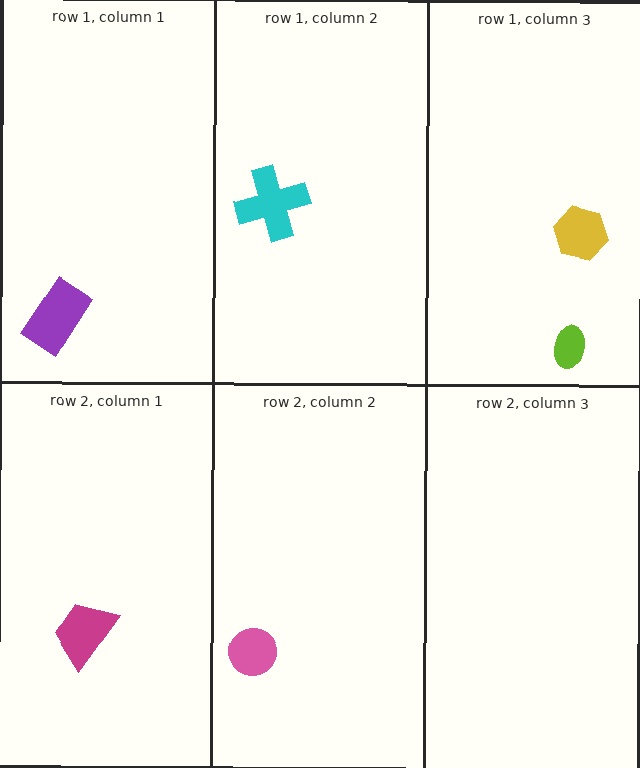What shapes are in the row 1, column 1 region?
The purple rectangle.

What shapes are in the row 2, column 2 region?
The pink circle.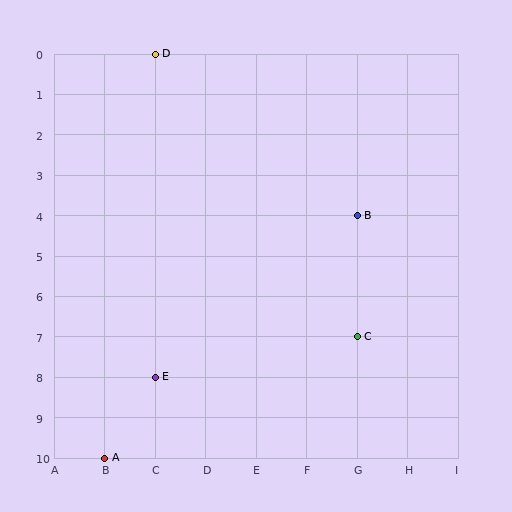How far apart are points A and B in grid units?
Points A and B are 5 columns and 6 rows apart (about 7.8 grid units diagonally).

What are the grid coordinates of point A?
Point A is at grid coordinates (B, 10).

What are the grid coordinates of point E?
Point E is at grid coordinates (C, 8).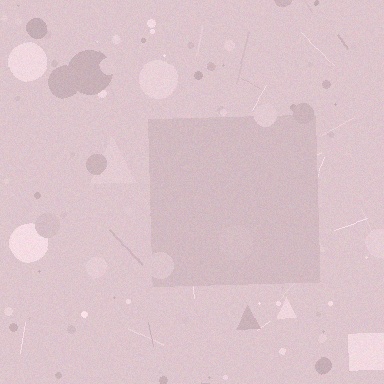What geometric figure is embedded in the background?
A square is embedded in the background.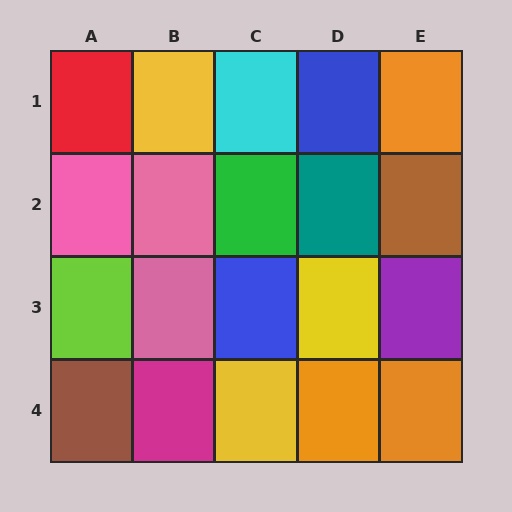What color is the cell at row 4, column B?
Magenta.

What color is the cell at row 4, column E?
Orange.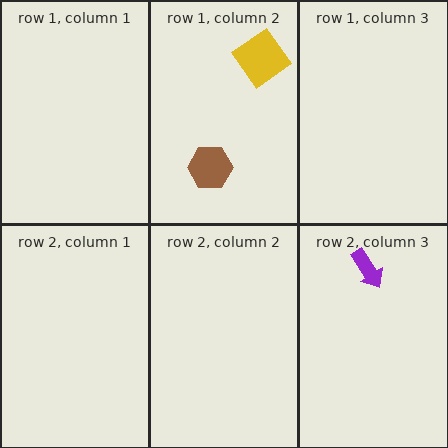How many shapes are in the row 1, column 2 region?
2.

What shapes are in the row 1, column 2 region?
The yellow diamond, the brown hexagon.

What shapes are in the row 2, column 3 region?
The purple arrow.